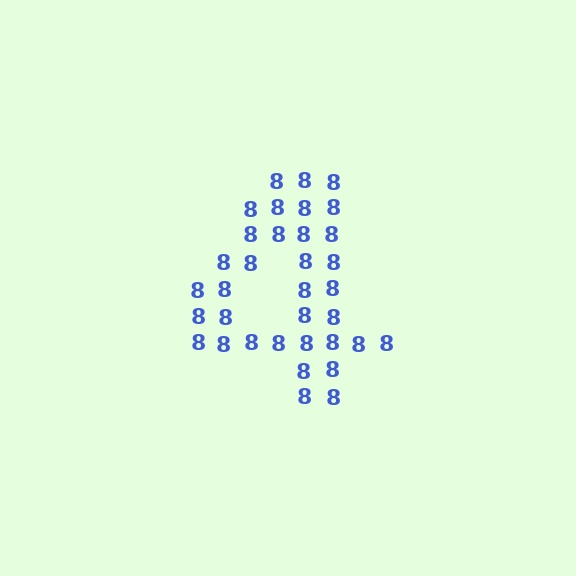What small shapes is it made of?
It is made of small digit 8's.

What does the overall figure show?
The overall figure shows the digit 4.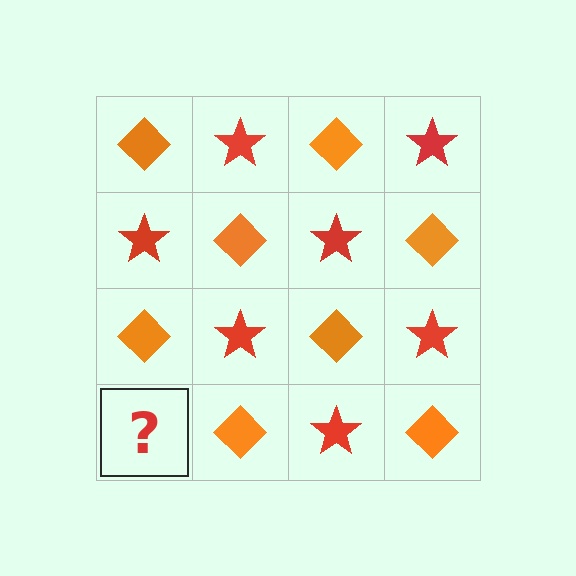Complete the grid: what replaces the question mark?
The question mark should be replaced with a red star.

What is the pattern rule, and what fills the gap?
The rule is that it alternates orange diamond and red star in a checkerboard pattern. The gap should be filled with a red star.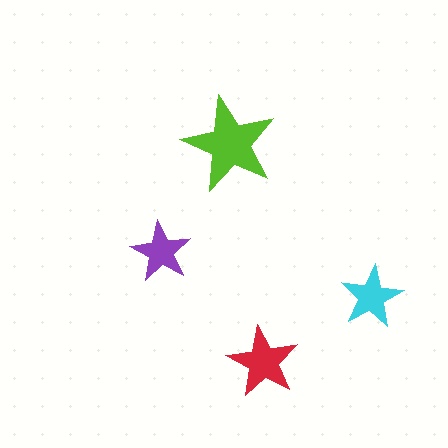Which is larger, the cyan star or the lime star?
The lime one.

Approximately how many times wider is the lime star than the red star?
About 1.5 times wider.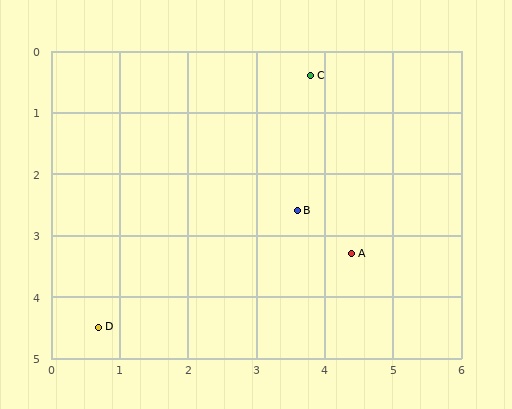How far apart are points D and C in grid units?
Points D and C are about 5.1 grid units apart.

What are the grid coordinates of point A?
Point A is at approximately (4.4, 3.3).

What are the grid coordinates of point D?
Point D is at approximately (0.7, 4.5).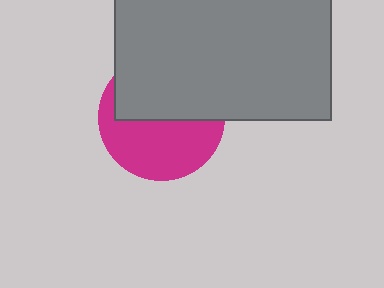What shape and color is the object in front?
The object in front is a gray rectangle.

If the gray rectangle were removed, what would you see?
You would see the complete magenta circle.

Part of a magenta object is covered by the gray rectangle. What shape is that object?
It is a circle.